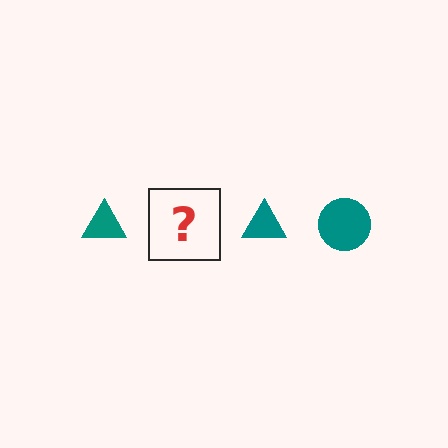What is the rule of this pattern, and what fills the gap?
The rule is that the pattern cycles through triangle, circle shapes in teal. The gap should be filled with a teal circle.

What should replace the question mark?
The question mark should be replaced with a teal circle.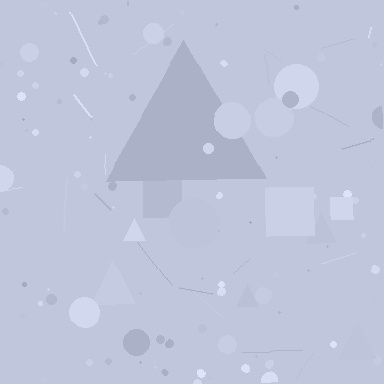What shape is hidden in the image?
A triangle is hidden in the image.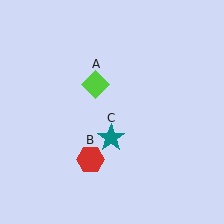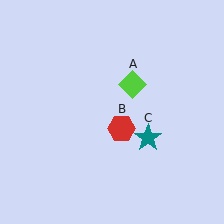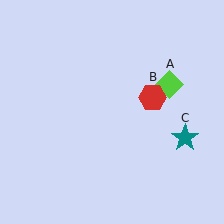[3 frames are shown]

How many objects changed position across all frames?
3 objects changed position: lime diamond (object A), red hexagon (object B), teal star (object C).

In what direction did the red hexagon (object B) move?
The red hexagon (object B) moved up and to the right.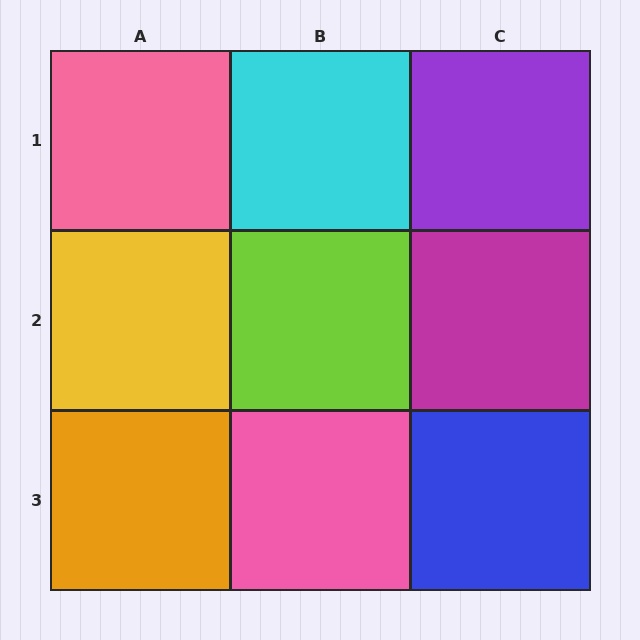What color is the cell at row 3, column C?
Blue.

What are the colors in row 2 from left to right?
Yellow, lime, magenta.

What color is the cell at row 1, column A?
Pink.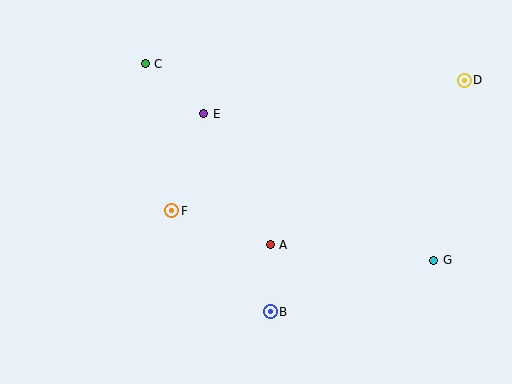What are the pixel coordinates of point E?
Point E is at (204, 114).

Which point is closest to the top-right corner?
Point D is closest to the top-right corner.